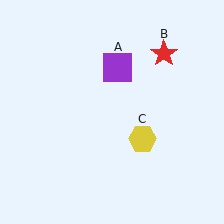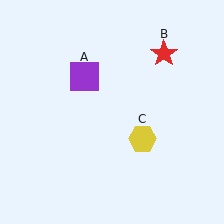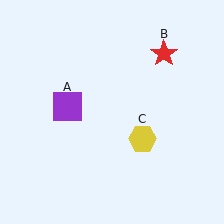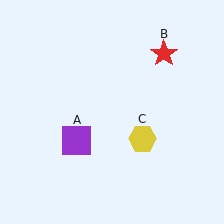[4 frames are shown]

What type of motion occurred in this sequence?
The purple square (object A) rotated counterclockwise around the center of the scene.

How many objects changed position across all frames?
1 object changed position: purple square (object A).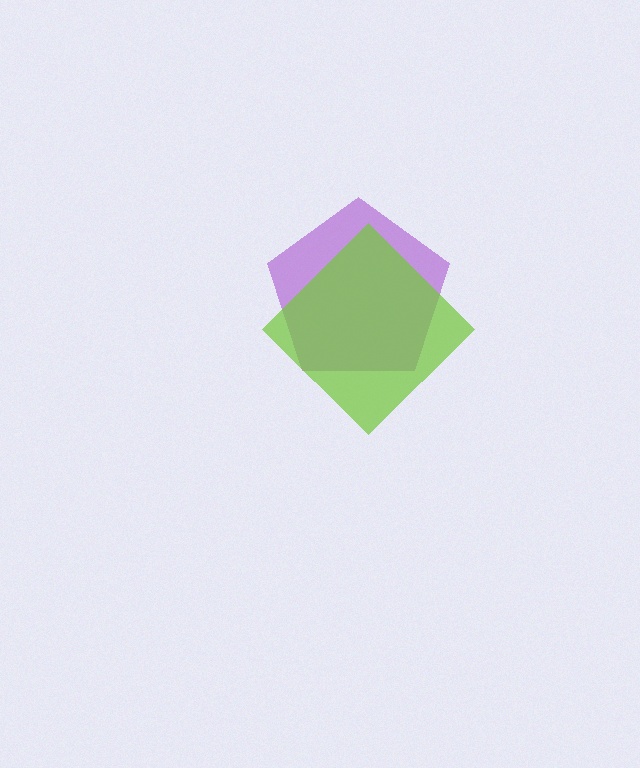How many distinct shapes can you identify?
There are 2 distinct shapes: a purple pentagon, a lime diamond.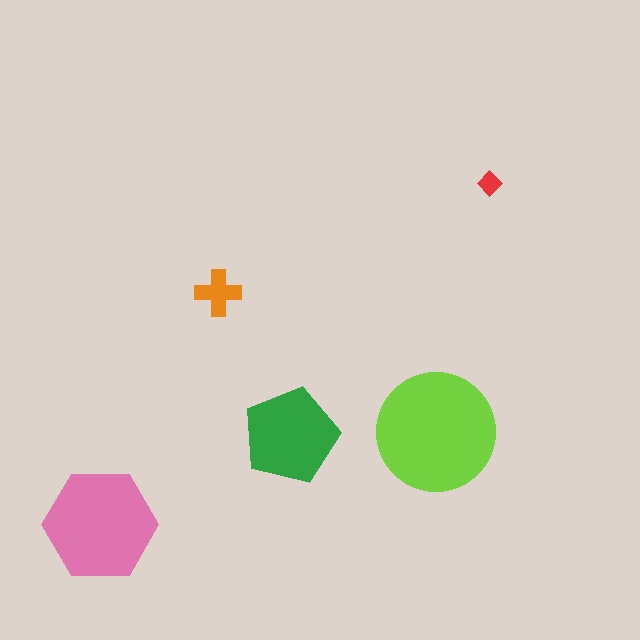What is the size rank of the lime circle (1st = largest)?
1st.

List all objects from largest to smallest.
The lime circle, the pink hexagon, the green pentagon, the orange cross, the red diamond.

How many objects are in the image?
There are 5 objects in the image.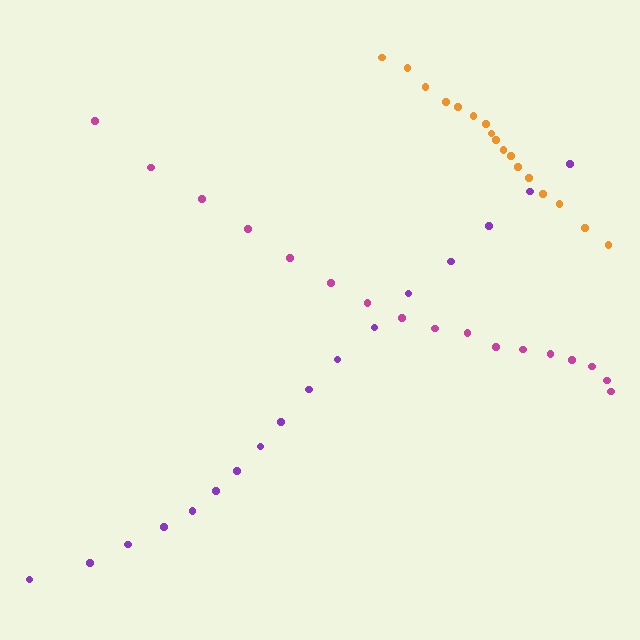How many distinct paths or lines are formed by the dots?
There are 3 distinct paths.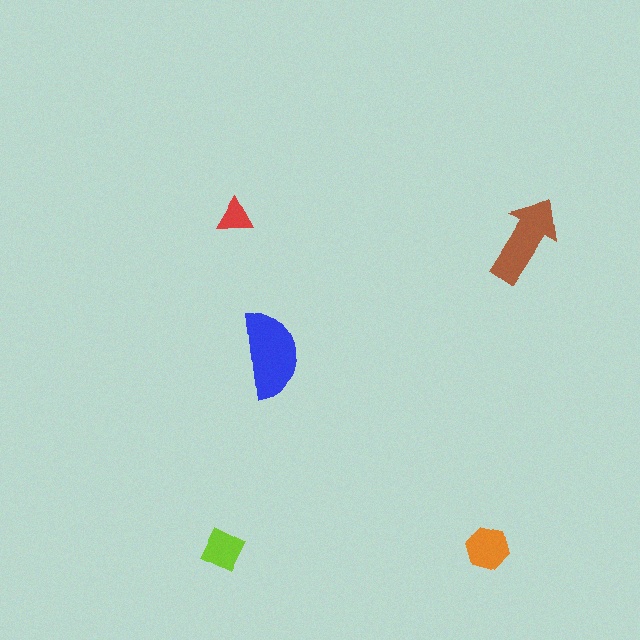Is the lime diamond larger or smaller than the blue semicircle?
Smaller.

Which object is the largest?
The blue semicircle.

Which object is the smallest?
The red triangle.